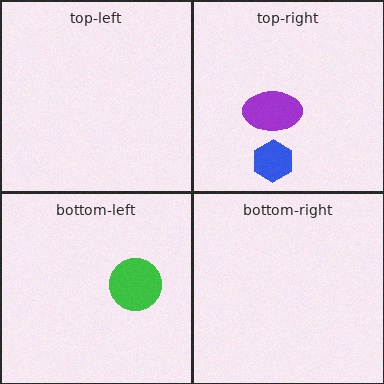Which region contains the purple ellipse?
The top-right region.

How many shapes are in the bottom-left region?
1.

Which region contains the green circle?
The bottom-left region.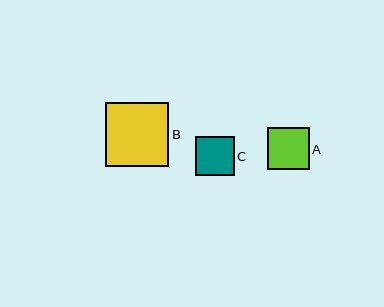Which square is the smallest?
Square C is the smallest with a size of approximately 39 pixels.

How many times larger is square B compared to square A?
Square B is approximately 1.5 times the size of square A.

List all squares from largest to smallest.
From largest to smallest: B, A, C.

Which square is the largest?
Square B is the largest with a size of approximately 64 pixels.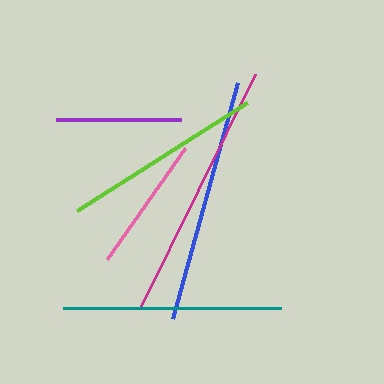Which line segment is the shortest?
The purple line is the shortest at approximately 125 pixels.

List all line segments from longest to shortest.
From longest to shortest: magenta, blue, teal, lime, pink, purple.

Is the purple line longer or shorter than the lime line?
The lime line is longer than the purple line.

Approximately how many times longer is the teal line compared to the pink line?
The teal line is approximately 1.6 times the length of the pink line.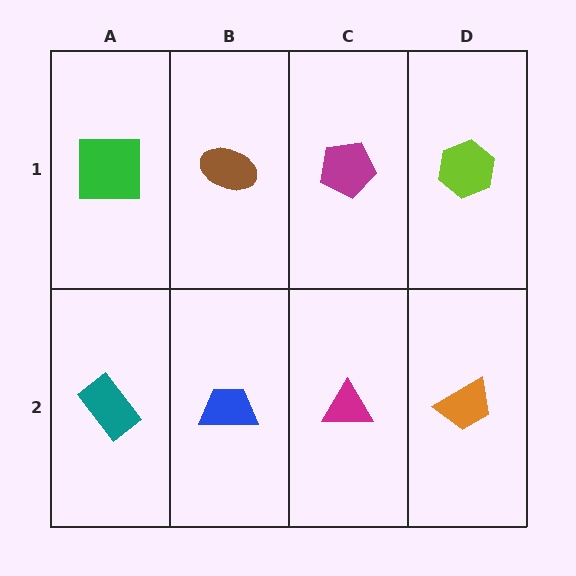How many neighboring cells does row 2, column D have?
2.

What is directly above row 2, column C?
A magenta pentagon.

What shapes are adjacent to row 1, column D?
An orange trapezoid (row 2, column D), a magenta pentagon (row 1, column C).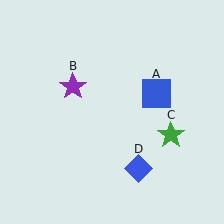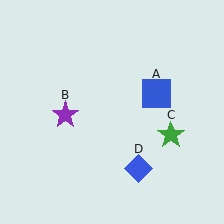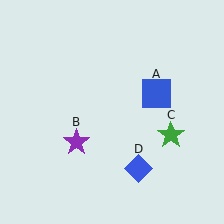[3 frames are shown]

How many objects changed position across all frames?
1 object changed position: purple star (object B).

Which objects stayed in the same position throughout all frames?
Blue square (object A) and green star (object C) and blue diamond (object D) remained stationary.